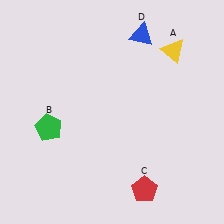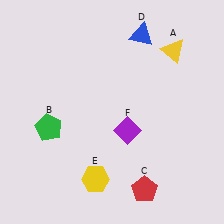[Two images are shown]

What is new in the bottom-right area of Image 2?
A purple diamond (F) was added in the bottom-right area of Image 2.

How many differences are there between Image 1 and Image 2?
There are 2 differences between the two images.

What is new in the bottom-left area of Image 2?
A yellow hexagon (E) was added in the bottom-left area of Image 2.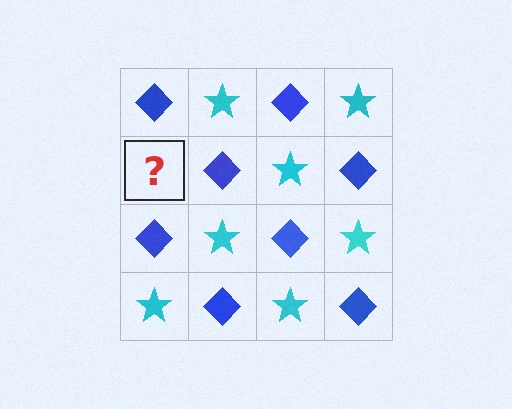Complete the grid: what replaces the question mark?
The question mark should be replaced with a cyan star.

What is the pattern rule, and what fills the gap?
The rule is that it alternates blue diamond and cyan star in a checkerboard pattern. The gap should be filled with a cyan star.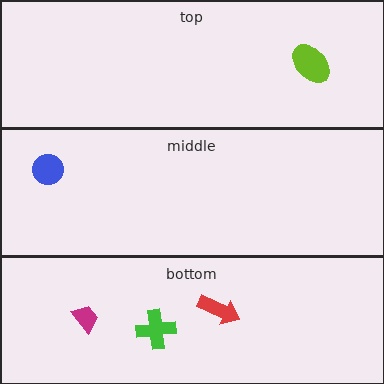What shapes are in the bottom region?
The magenta trapezoid, the red arrow, the green cross.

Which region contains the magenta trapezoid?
The bottom region.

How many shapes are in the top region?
1.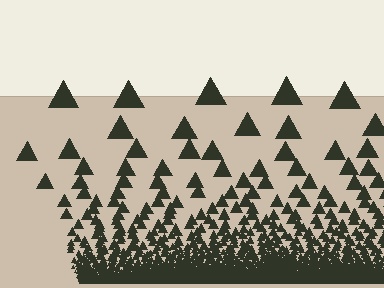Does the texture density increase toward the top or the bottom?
Density increases toward the bottom.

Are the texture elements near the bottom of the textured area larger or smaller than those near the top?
Smaller. The gradient is inverted — elements near the bottom are smaller and denser.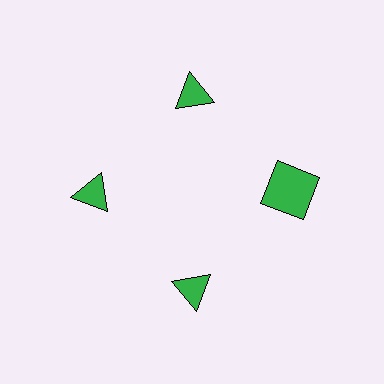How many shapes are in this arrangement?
There are 4 shapes arranged in a ring pattern.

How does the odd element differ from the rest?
It has a different shape: square instead of triangle.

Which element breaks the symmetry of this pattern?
The green square at roughly the 3 o'clock position breaks the symmetry. All other shapes are green triangles.